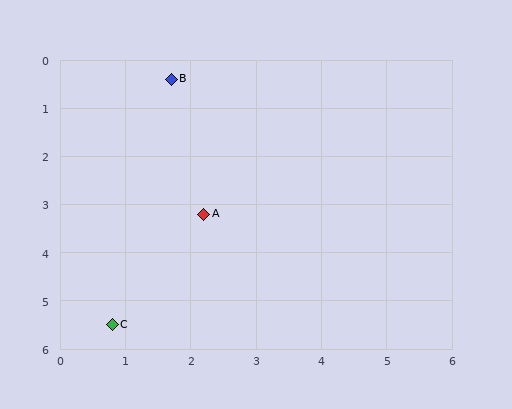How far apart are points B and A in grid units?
Points B and A are about 2.8 grid units apart.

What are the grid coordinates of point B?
Point B is at approximately (1.7, 0.4).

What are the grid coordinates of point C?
Point C is at approximately (0.8, 5.5).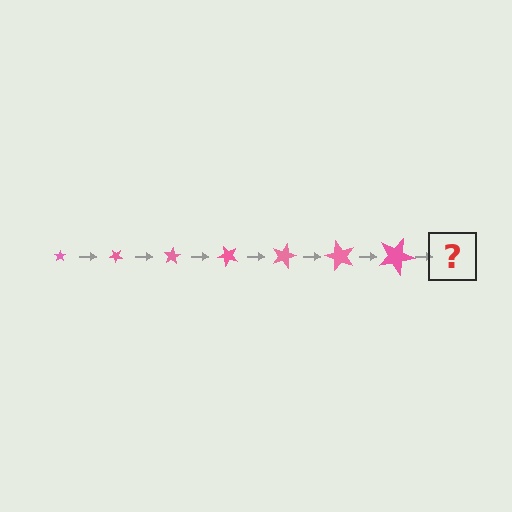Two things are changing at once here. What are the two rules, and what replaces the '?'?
The two rules are that the star grows larger each step and it rotates 40 degrees each step. The '?' should be a star, larger than the previous one and rotated 280 degrees from the start.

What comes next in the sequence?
The next element should be a star, larger than the previous one and rotated 280 degrees from the start.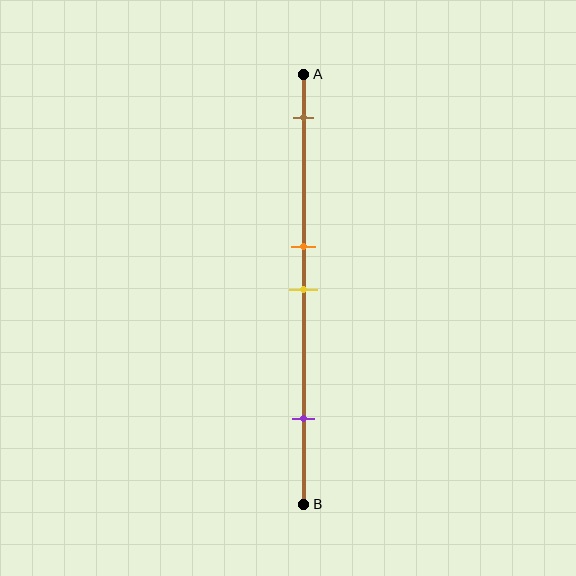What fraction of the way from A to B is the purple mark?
The purple mark is approximately 80% (0.8) of the way from A to B.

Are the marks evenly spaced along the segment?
No, the marks are not evenly spaced.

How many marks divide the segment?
There are 4 marks dividing the segment.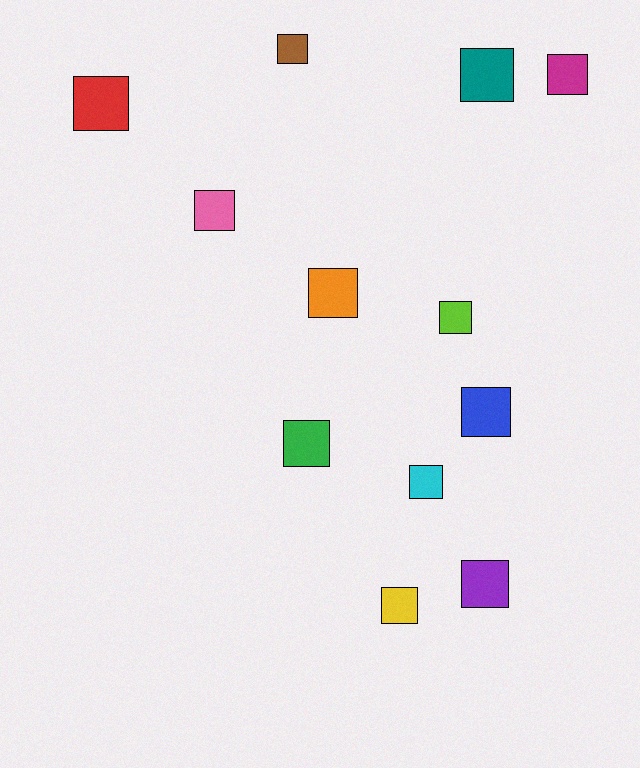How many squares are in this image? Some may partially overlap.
There are 12 squares.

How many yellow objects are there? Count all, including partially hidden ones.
There is 1 yellow object.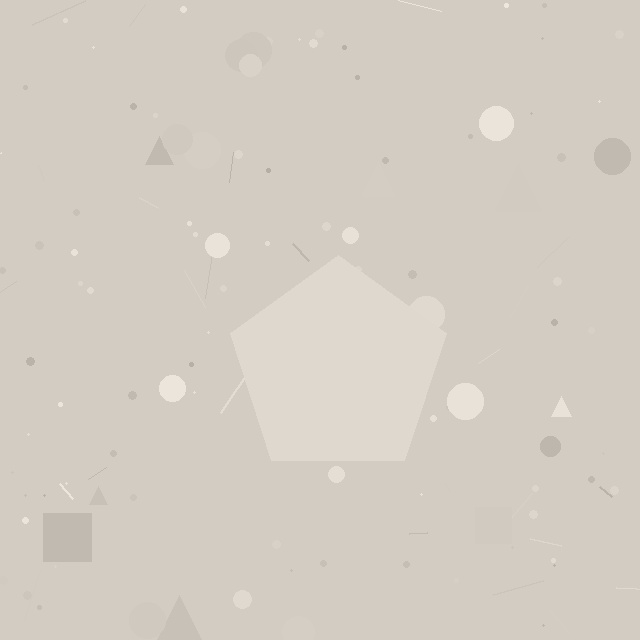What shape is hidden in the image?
A pentagon is hidden in the image.